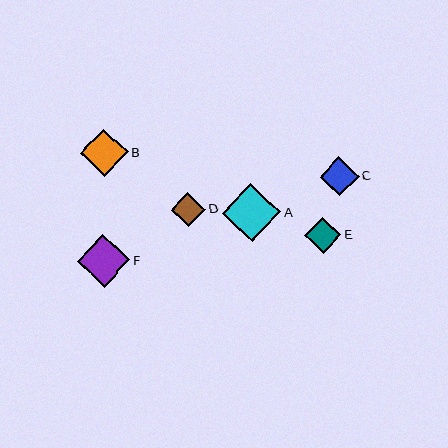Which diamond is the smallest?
Diamond D is the smallest with a size of approximately 34 pixels.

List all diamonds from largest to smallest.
From largest to smallest: A, F, B, C, E, D.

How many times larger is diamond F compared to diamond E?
Diamond F is approximately 1.5 times the size of diamond E.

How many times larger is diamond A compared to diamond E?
Diamond A is approximately 1.6 times the size of diamond E.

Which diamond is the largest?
Diamond A is the largest with a size of approximately 59 pixels.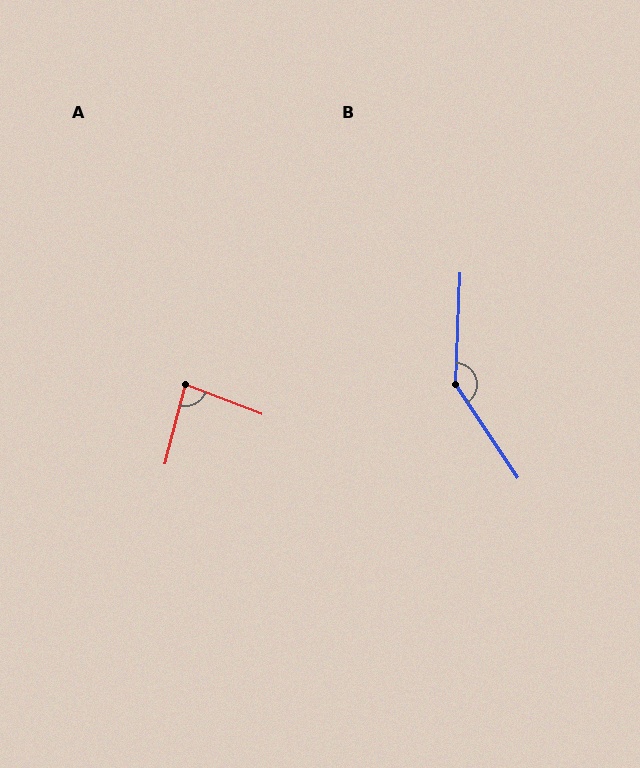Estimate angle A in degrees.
Approximately 83 degrees.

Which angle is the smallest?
A, at approximately 83 degrees.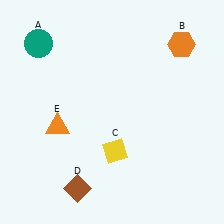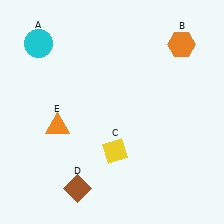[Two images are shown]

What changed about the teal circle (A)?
In Image 1, A is teal. In Image 2, it changed to cyan.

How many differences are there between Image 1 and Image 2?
There is 1 difference between the two images.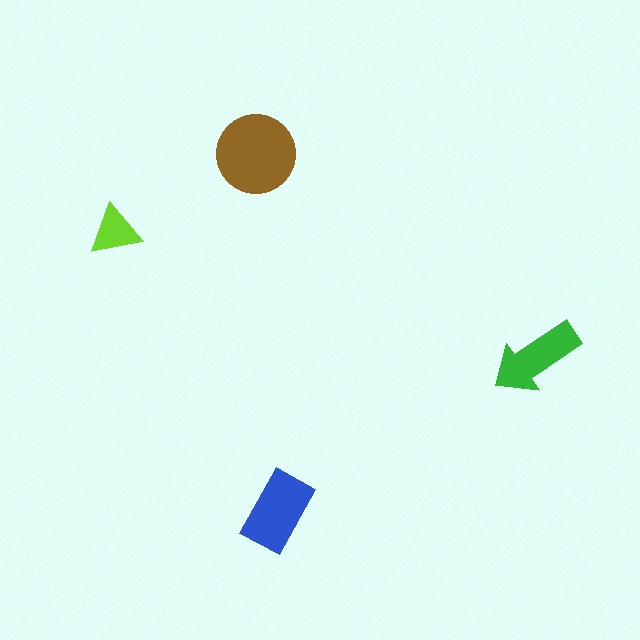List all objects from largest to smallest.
The brown circle, the blue rectangle, the green arrow, the lime triangle.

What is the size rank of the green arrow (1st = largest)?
3rd.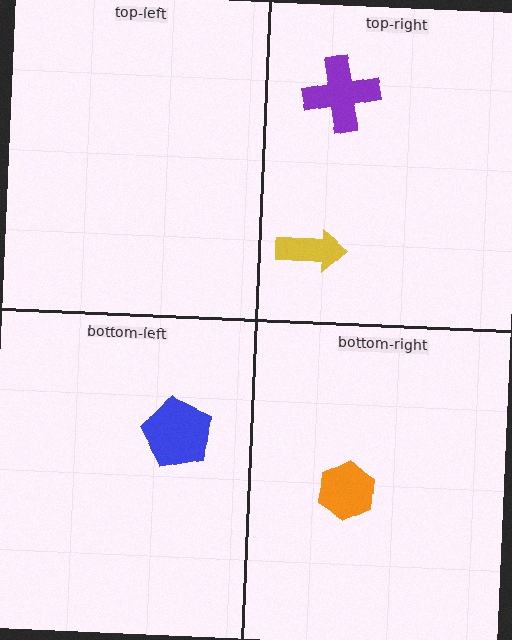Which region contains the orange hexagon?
The bottom-right region.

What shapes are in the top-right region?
The purple cross, the yellow arrow.